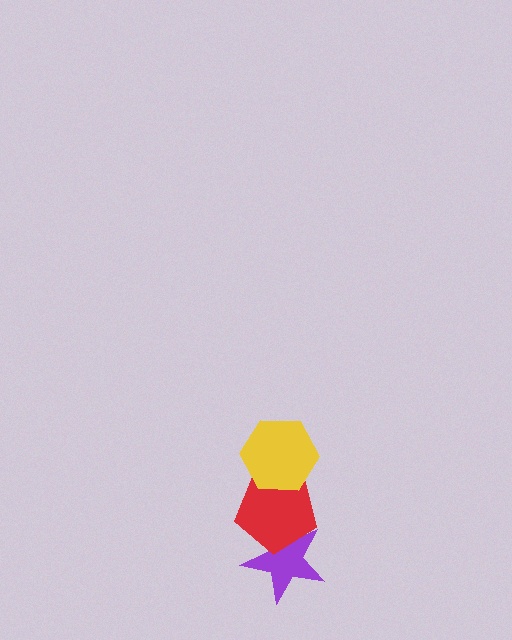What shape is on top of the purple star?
The red pentagon is on top of the purple star.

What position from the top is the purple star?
The purple star is 3rd from the top.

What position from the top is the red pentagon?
The red pentagon is 2nd from the top.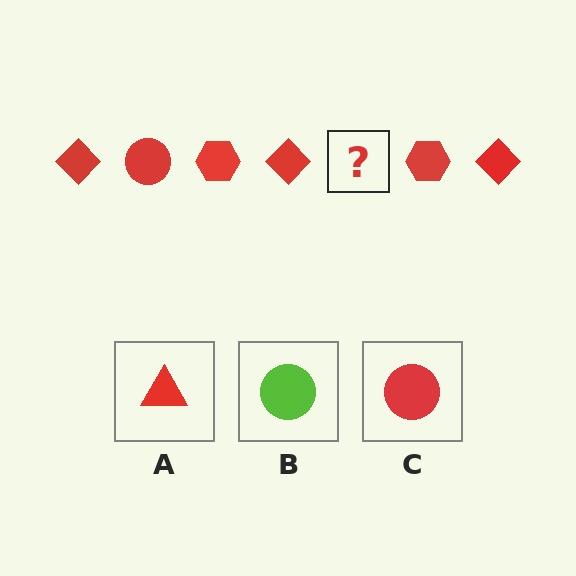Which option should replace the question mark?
Option C.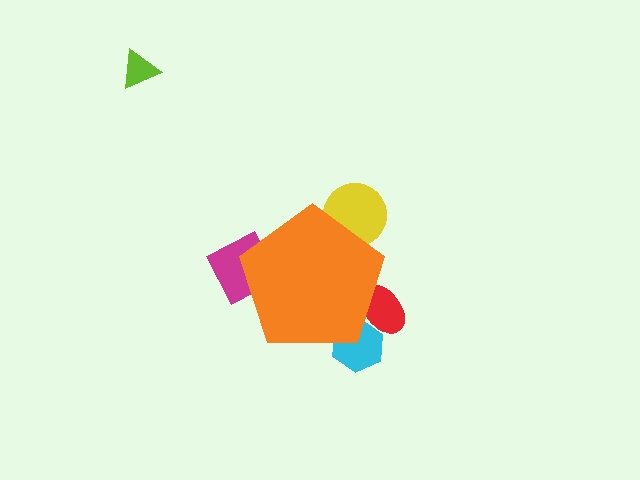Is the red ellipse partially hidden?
Yes, the red ellipse is partially hidden behind the orange pentagon.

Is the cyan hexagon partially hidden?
Yes, the cyan hexagon is partially hidden behind the orange pentagon.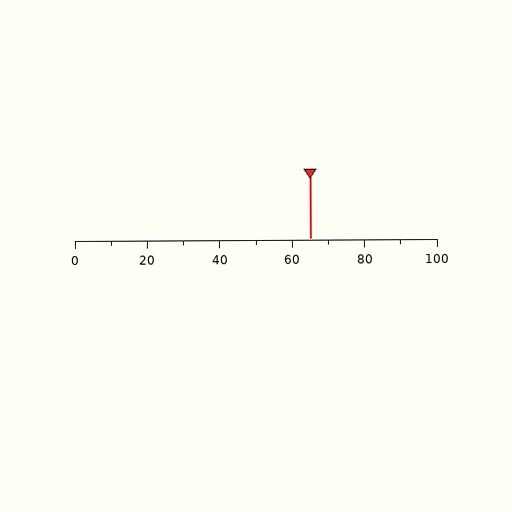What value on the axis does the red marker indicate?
The marker indicates approximately 65.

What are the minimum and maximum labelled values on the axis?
The axis runs from 0 to 100.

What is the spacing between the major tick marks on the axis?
The major ticks are spaced 20 apart.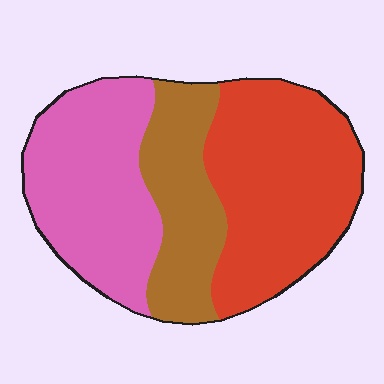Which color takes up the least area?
Brown, at roughly 25%.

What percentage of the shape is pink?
Pink covers roughly 35% of the shape.